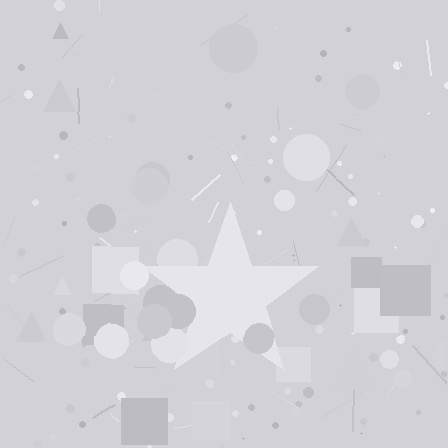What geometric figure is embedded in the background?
A star is embedded in the background.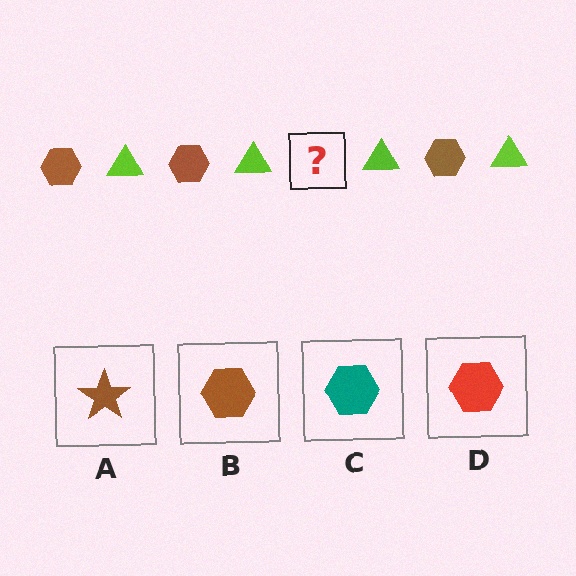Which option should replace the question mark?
Option B.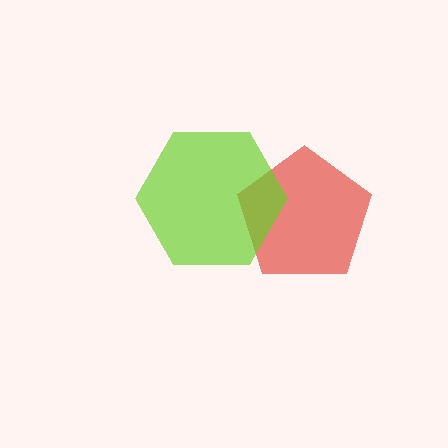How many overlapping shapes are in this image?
There are 2 overlapping shapes in the image.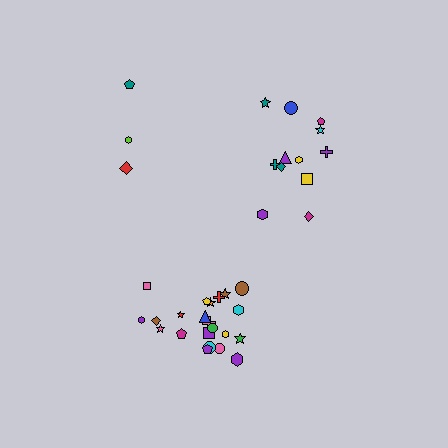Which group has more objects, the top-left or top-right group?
The top-right group.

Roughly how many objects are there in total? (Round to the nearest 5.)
Roughly 35 objects in total.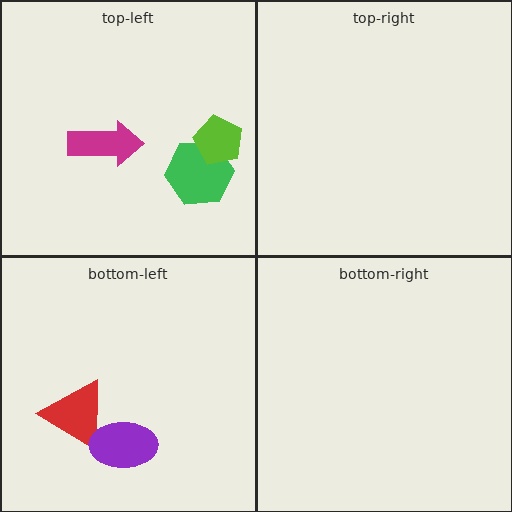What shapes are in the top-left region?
The magenta arrow, the green hexagon, the lime pentagon.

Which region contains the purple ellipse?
The bottom-left region.